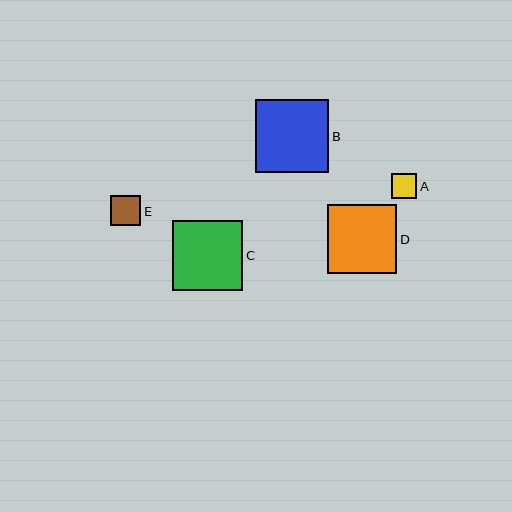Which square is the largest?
Square B is the largest with a size of approximately 74 pixels.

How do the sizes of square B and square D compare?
Square B and square D are approximately the same size.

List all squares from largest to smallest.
From largest to smallest: B, C, D, E, A.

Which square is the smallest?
Square A is the smallest with a size of approximately 25 pixels.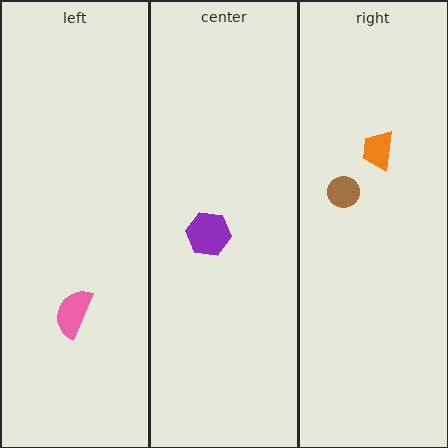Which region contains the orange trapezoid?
The right region.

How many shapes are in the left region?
1.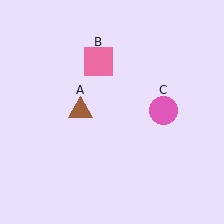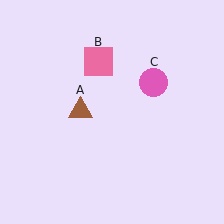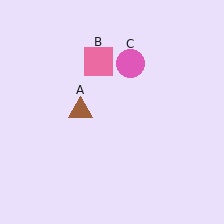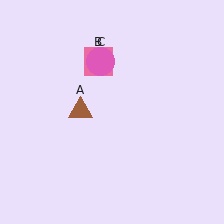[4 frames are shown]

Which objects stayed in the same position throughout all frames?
Brown triangle (object A) and pink square (object B) remained stationary.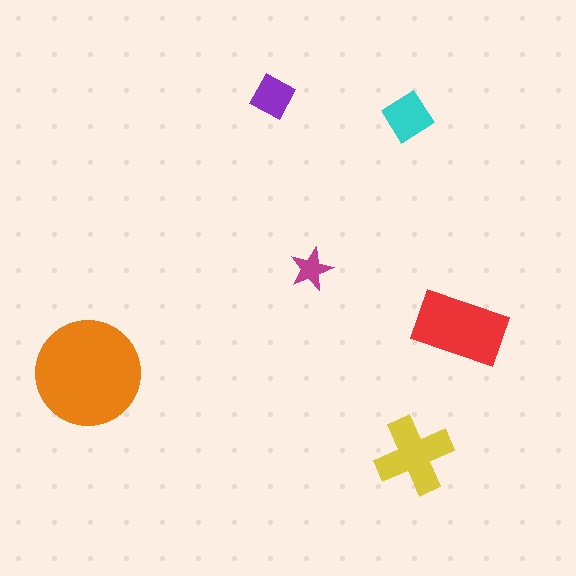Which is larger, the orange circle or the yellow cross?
The orange circle.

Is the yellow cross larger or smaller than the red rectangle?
Smaller.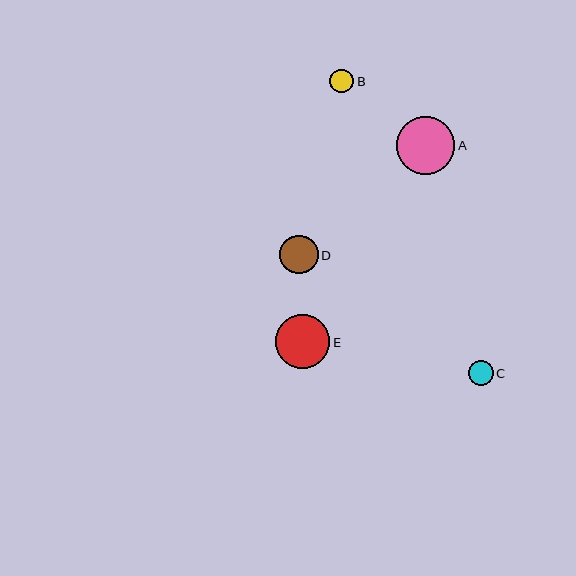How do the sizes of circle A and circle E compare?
Circle A and circle E are approximately the same size.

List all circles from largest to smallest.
From largest to smallest: A, E, D, C, B.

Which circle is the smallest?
Circle B is the smallest with a size of approximately 24 pixels.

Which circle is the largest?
Circle A is the largest with a size of approximately 58 pixels.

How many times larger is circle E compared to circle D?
Circle E is approximately 1.4 times the size of circle D.